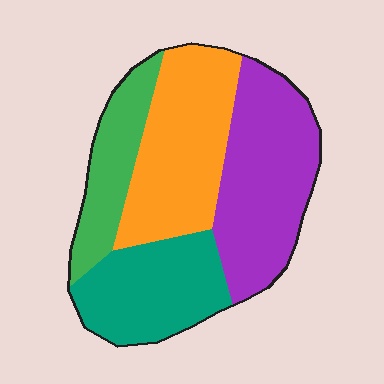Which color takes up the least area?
Green, at roughly 15%.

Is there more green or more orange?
Orange.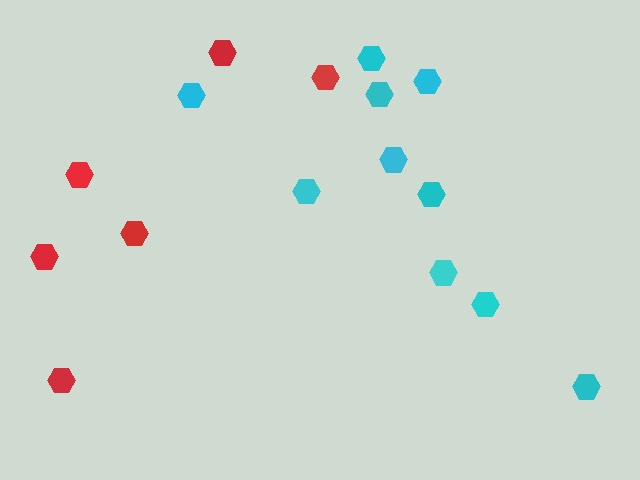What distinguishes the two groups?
There are 2 groups: one group of red hexagons (6) and one group of cyan hexagons (10).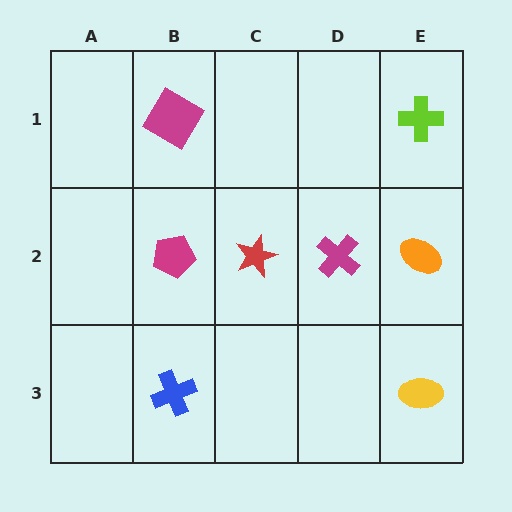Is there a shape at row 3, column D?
No, that cell is empty.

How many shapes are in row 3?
2 shapes.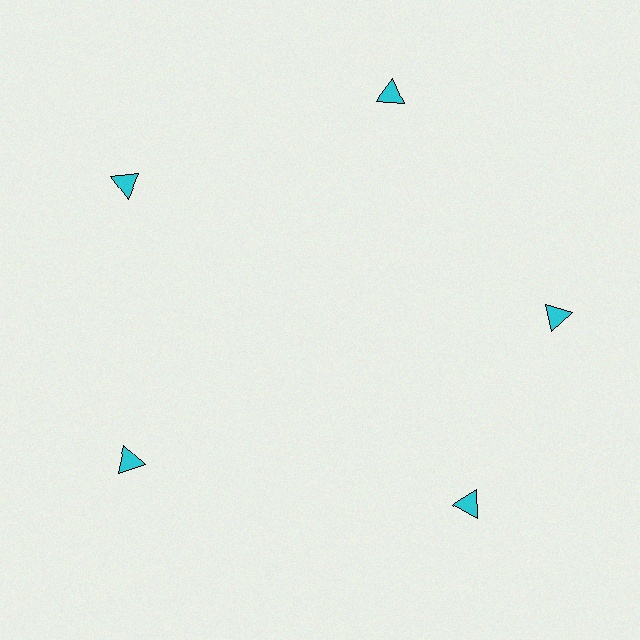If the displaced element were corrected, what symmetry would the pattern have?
It would have 5-fold rotational symmetry — the pattern would map onto itself every 72 degrees.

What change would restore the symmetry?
The symmetry would be restored by rotating it back into even spacing with its neighbors so that all 5 triangles sit at equal angles and equal distance from the center.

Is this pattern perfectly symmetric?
No. The 5 cyan triangles are arranged in a ring, but one element near the 5 o'clock position is rotated out of alignment along the ring, breaking the 5-fold rotational symmetry.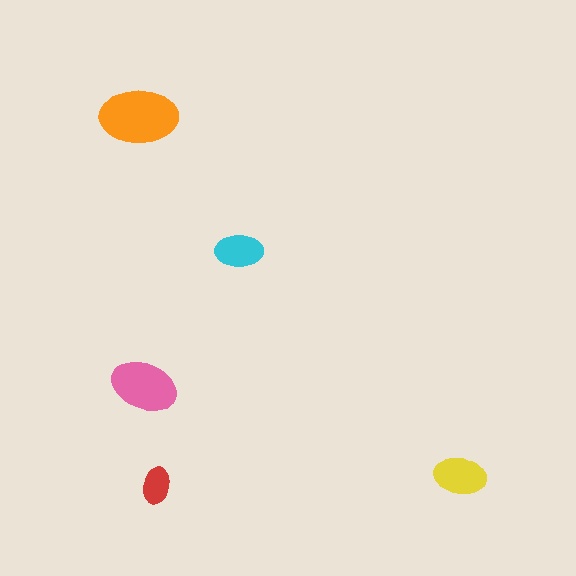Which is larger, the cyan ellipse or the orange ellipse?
The orange one.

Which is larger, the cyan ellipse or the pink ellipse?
The pink one.